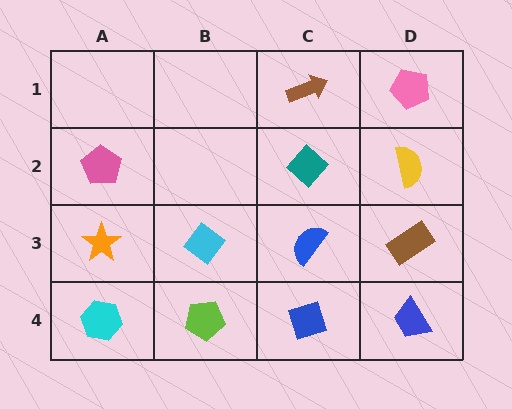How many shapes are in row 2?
3 shapes.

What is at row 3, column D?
A brown rectangle.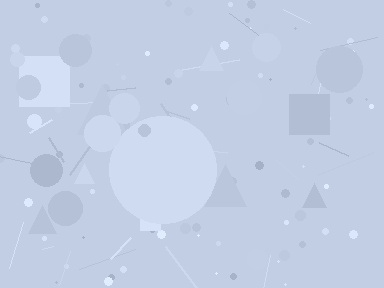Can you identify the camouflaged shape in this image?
The camouflaged shape is a circle.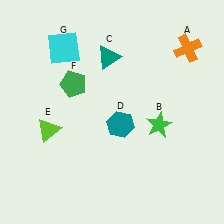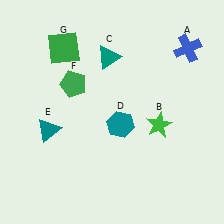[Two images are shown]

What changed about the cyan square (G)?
In Image 1, G is cyan. In Image 2, it changed to green.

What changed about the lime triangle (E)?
In Image 1, E is lime. In Image 2, it changed to teal.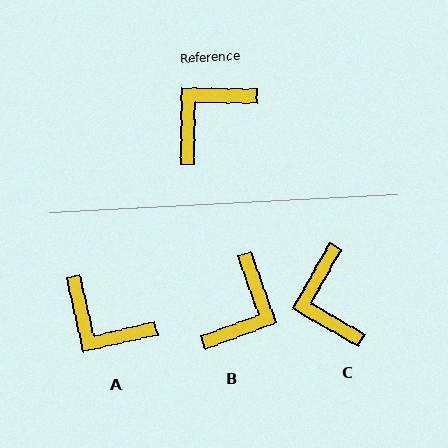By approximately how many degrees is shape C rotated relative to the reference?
Approximately 61 degrees counter-clockwise.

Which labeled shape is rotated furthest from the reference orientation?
B, about 159 degrees away.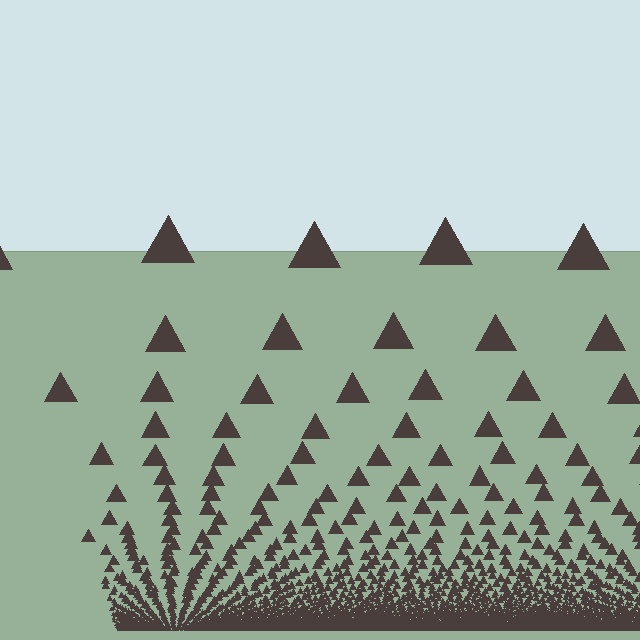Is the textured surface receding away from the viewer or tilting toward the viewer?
The surface appears to tilt toward the viewer. Texture elements get larger and sparser toward the top.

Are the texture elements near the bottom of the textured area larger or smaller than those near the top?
Smaller. The gradient is inverted — elements near the bottom are smaller and denser.